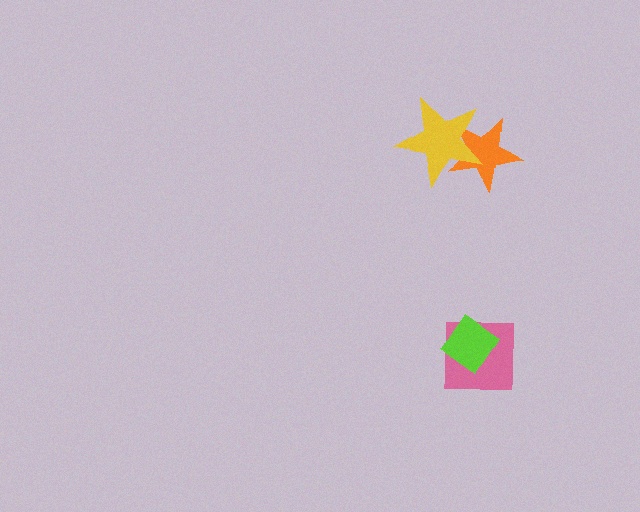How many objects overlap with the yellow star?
1 object overlaps with the yellow star.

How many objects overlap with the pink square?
1 object overlaps with the pink square.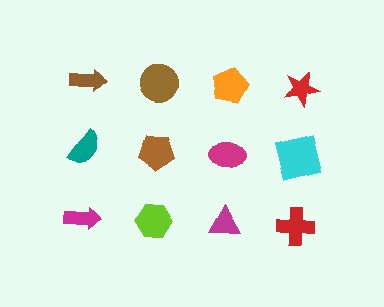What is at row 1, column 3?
An orange pentagon.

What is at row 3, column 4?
A red cross.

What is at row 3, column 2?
A lime hexagon.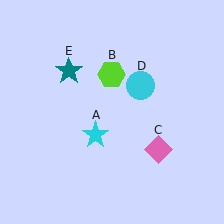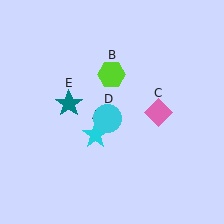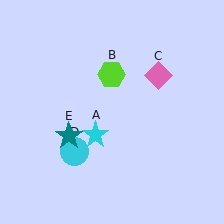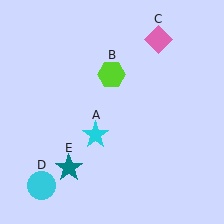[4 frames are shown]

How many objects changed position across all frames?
3 objects changed position: pink diamond (object C), cyan circle (object D), teal star (object E).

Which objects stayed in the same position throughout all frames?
Cyan star (object A) and lime hexagon (object B) remained stationary.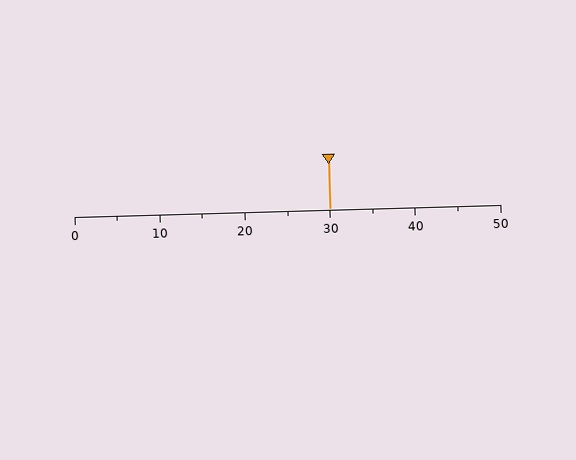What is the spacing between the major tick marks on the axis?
The major ticks are spaced 10 apart.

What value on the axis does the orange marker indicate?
The marker indicates approximately 30.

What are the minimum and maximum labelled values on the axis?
The axis runs from 0 to 50.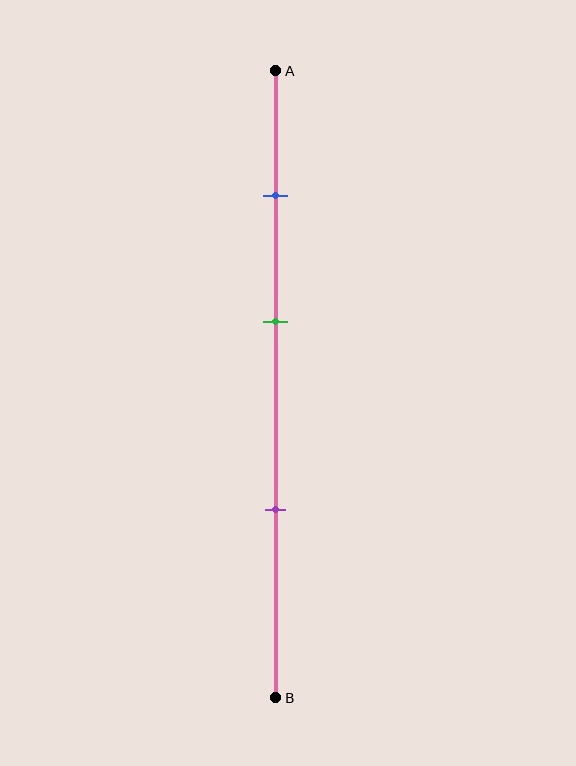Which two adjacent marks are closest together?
The blue and green marks are the closest adjacent pair.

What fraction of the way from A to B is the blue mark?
The blue mark is approximately 20% (0.2) of the way from A to B.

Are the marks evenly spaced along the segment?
Yes, the marks are approximately evenly spaced.